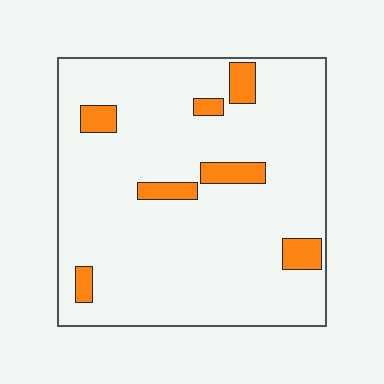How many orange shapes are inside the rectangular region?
7.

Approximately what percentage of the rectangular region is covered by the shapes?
Approximately 10%.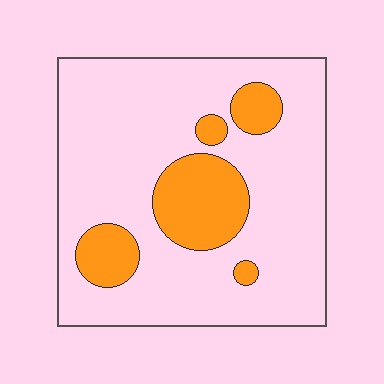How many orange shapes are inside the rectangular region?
5.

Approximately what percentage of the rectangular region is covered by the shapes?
Approximately 20%.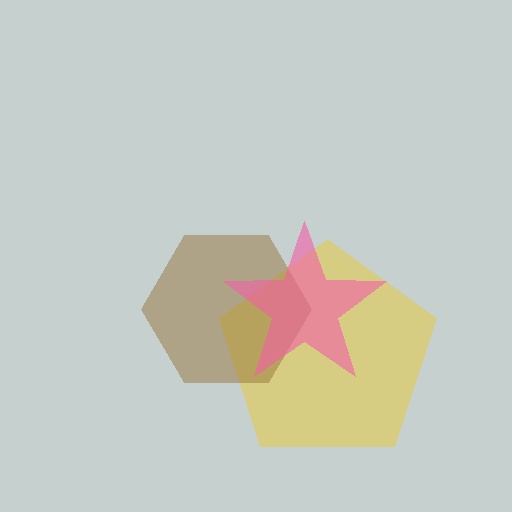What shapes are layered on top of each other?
The layered shapes are: a yellow pentagon, a brown hexagon, a pink star.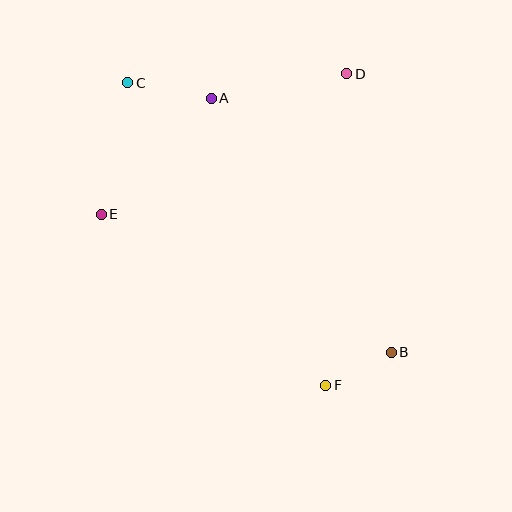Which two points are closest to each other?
Points B and F are closest to each other.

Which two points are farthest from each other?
Points B and C are farthest from each other.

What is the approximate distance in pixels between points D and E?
The distance between D and E is approximately 283 pixels.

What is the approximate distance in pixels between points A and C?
The distance between A and C is approximately 85 pixels.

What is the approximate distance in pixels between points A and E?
The distance between A and E is approximately 160 pixels.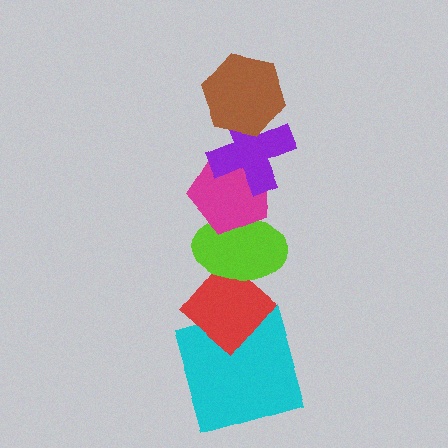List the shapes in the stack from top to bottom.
From top to bottom: the brown hexagon, the purple cross, the magenta pentagon, the lime ellipse, the red diamond, the cyan square.